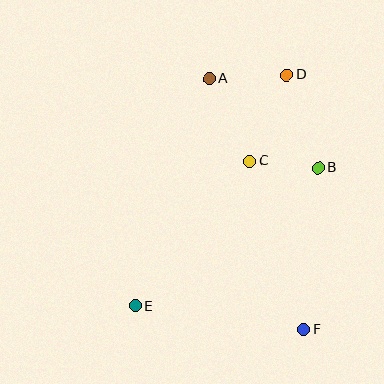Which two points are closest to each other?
Points B and C are closest to each other.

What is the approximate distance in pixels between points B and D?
The distance between B and D is approximately 98 pixels.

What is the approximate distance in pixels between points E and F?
The distance between E and F is approximately 170 pixels.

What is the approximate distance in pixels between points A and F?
The distance between A and F is approximately 268 pixels.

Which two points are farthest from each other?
Points D and E are farthest from each other.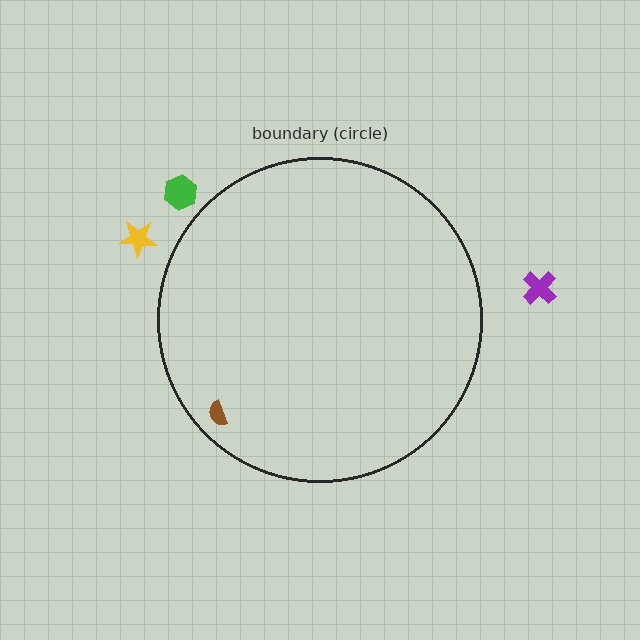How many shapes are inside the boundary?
1 inside, 3 outside.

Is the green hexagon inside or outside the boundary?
Outside.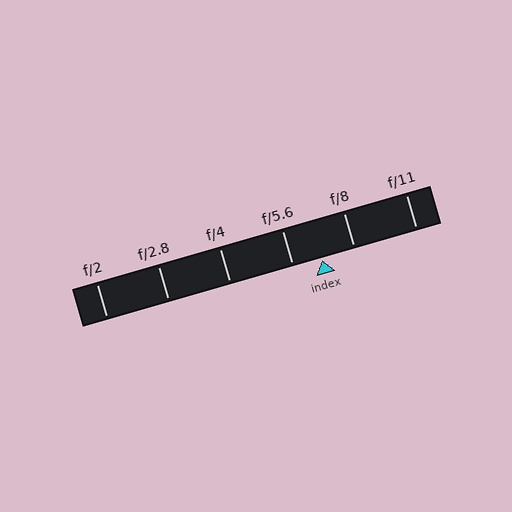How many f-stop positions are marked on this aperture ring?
There are 6 f-stop positions marked.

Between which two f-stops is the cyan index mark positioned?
The index mark is between f/5.6 and f/8.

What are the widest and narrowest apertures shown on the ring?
The widest aperture shown is f/2 and the narrowest is f/11.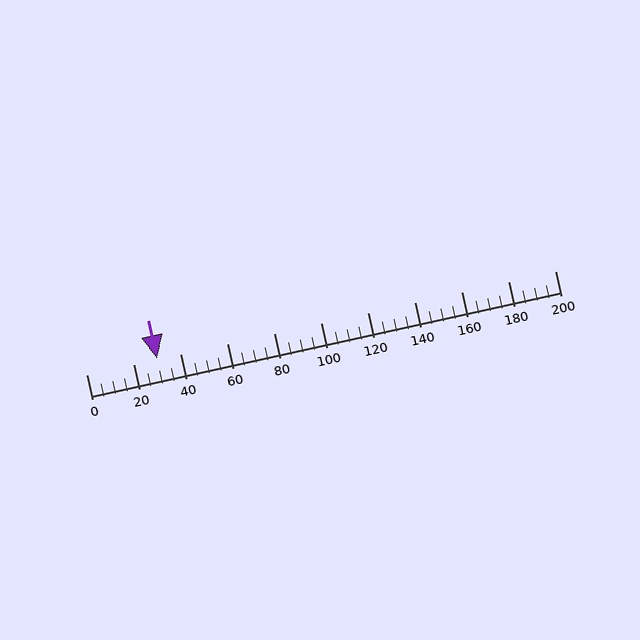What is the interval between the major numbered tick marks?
The major tick marks are spaced 20 units apart.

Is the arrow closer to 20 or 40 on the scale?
The arrow is closer to 40.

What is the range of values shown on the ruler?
The ruler shows values from 0 to 200.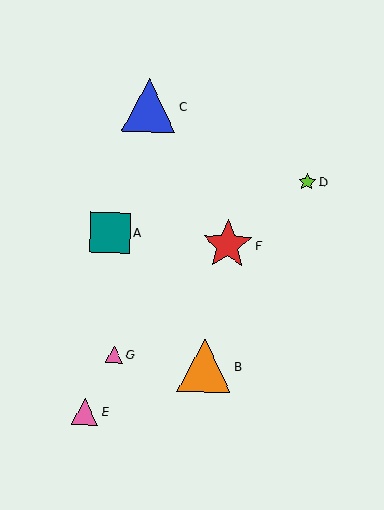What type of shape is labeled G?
Shape G is a pink triangle.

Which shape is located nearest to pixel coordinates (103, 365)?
The pink triangle (labeled G) at (114, 355) is nearest to that location.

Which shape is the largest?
The blue triangle (labeled C) is the largest.